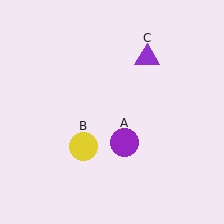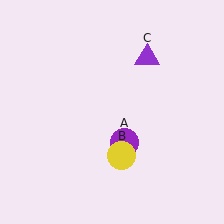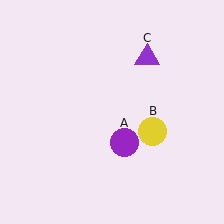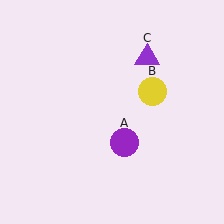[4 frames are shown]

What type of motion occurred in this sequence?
The yellow circle (object B) rotated counterclockwise around the center of the scene.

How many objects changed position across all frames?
1 object changed position: yellow circle (object B).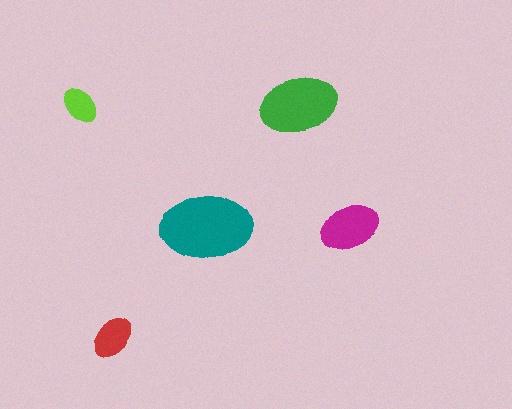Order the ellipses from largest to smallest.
the teal one, the green one, the magenta one, the red one, the lime one.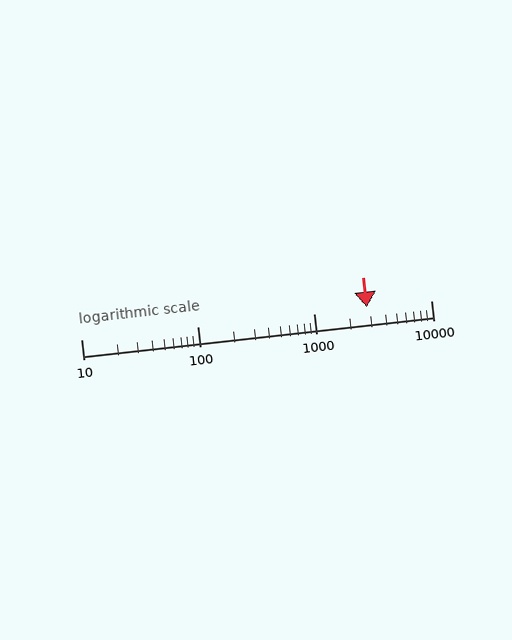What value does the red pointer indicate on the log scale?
The pointer indicates approximately 2800.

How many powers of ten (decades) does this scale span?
The scale spans 3 decades, from 10 to 10000.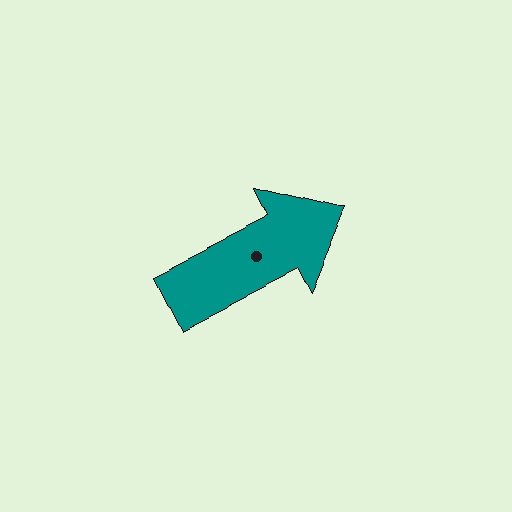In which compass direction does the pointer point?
Northeast.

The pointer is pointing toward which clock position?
Roughly 2 o'clock.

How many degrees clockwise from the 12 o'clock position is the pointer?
Approximately 64 degrees.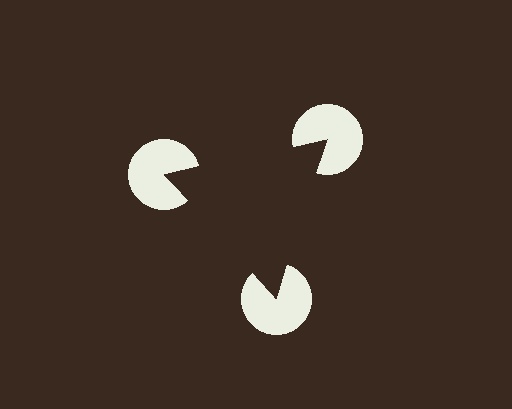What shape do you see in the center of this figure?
An illusory triangle — its edges are inferred from the aligned wedge cuts in the pac-man discs, not physically drawn.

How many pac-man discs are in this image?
There are 3 — one at each vertex of the illusory triangle.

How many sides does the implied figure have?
3 sides.